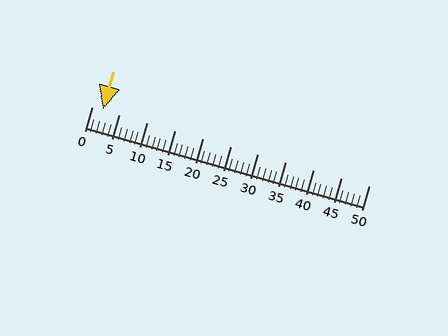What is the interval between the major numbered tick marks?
The major tick marks are spaced 5 units apart.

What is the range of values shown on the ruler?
The ruler shows values from 0 to 50.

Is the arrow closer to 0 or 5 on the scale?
The arrow is closer to 0.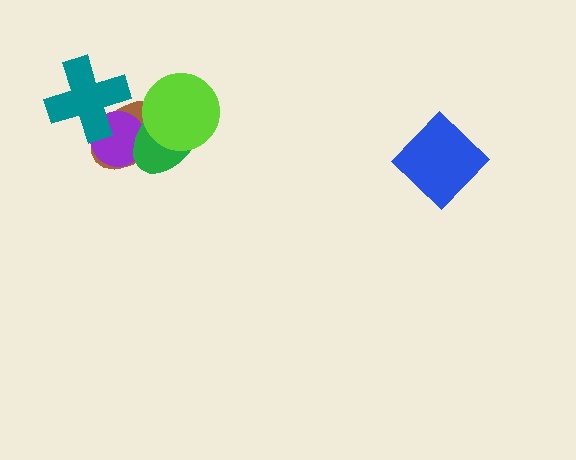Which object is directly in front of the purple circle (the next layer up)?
The green ellipse is directly in front of the purple circle.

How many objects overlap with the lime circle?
2 objects overlap with the lime circle.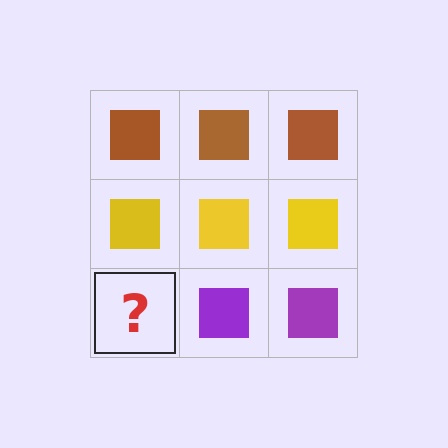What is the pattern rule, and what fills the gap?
The rule is that each row has a consistent color. The gap should be filled with a purple square.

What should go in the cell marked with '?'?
The missing cell should contain a purple square.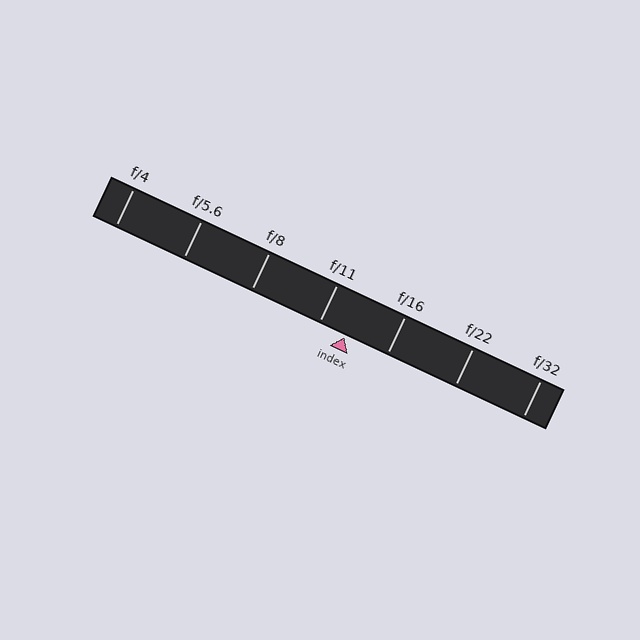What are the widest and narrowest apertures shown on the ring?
The widest aperture shown is f/4 and the narrowest is f/32.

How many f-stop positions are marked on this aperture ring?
There are 7 f-stop positions marked.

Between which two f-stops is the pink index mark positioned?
The index mark is between f/11 and f/16.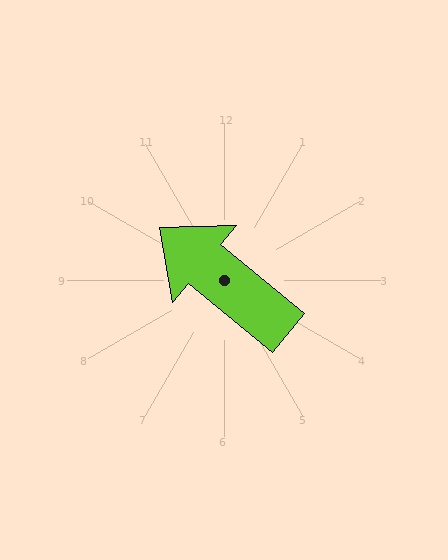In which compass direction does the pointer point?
Northwest.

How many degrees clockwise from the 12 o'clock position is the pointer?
Approximately 309 degrees.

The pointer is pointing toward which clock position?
Roughly 10 o'clock.